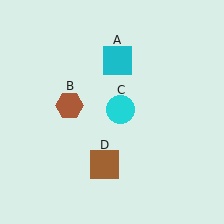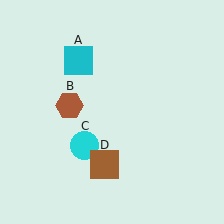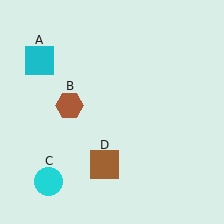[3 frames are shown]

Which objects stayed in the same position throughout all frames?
Brown hexagon (object B) and brown square (object D) remained stationary.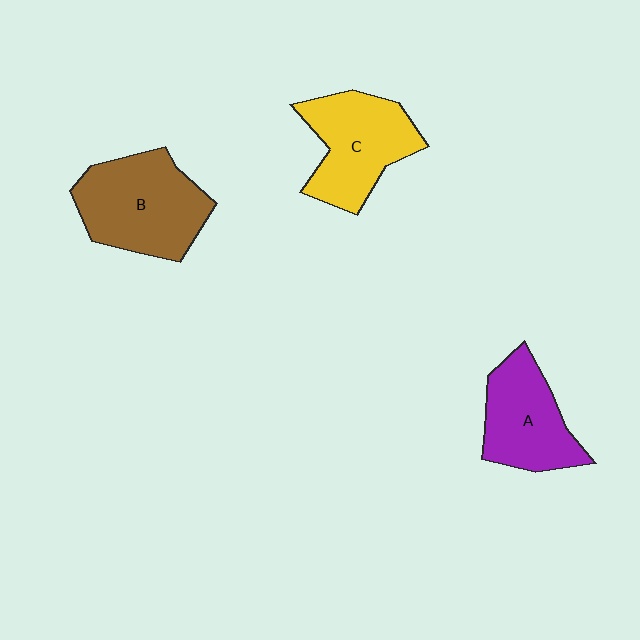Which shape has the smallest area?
Shape A (purple).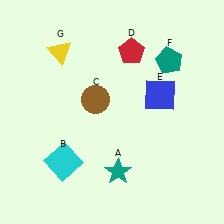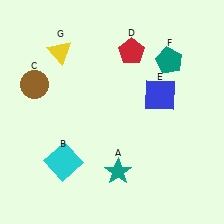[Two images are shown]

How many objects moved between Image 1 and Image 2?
1 object moved between the two images.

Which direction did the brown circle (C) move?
The brown circle (C) moved left.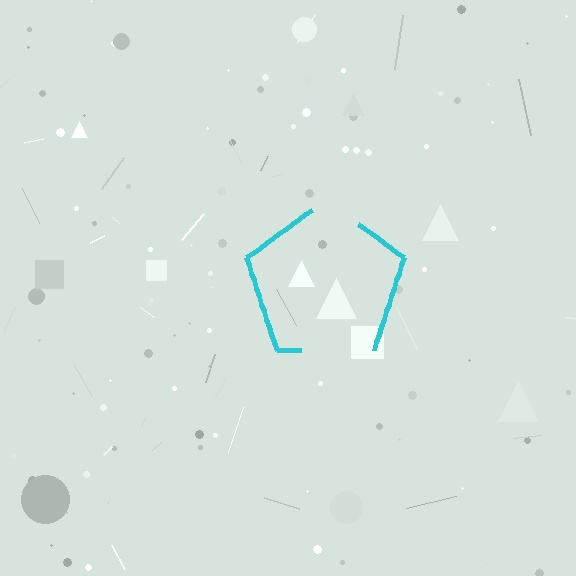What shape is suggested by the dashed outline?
The dashed outline suggests a pentagon.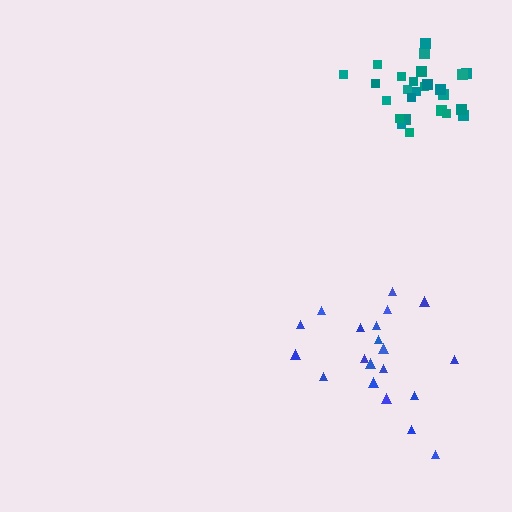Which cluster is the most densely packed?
Teal.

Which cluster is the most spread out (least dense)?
Blue.